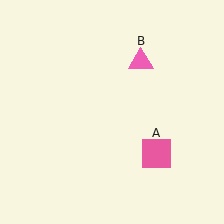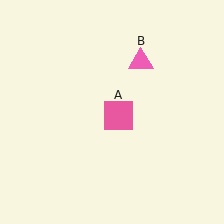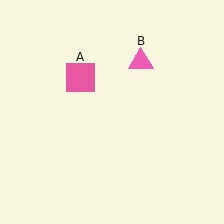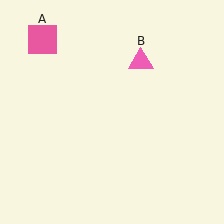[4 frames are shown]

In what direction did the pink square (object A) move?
The pink square (object A) moved up and to the left.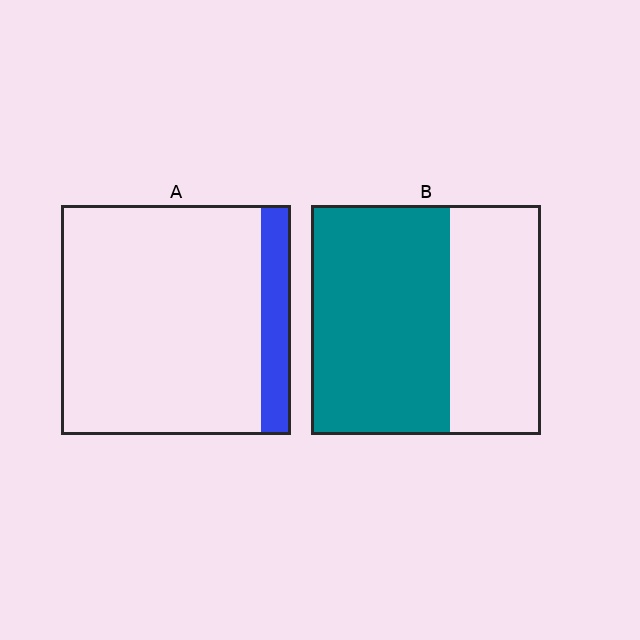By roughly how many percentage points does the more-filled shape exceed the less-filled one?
By roughly 45 percentage points (B over A).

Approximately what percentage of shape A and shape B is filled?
A is approximately 15% and B is approximately 60%.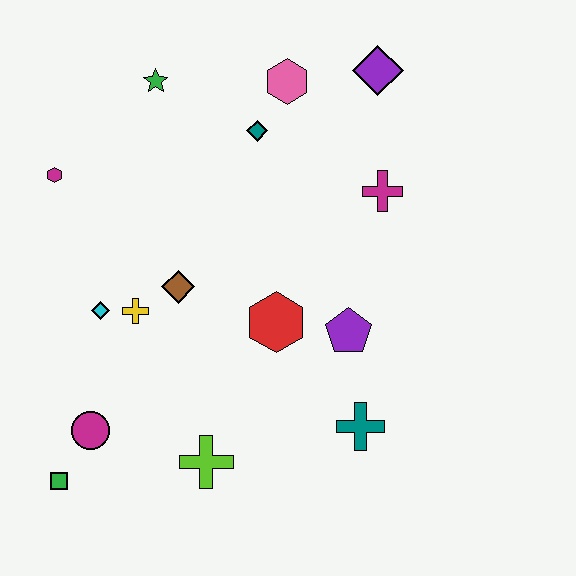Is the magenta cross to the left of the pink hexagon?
No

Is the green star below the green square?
No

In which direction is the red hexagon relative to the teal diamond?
The red hexagon is below the teal diamond.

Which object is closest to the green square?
The magenta circle is closest to the green square.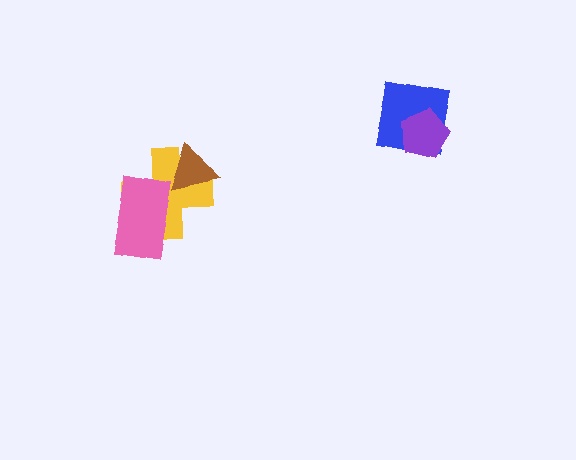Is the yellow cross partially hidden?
Yes, it is partially covered by another shape.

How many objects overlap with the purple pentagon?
1 object overlaps with the purple pentagon.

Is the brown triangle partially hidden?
No, no other shape covers it.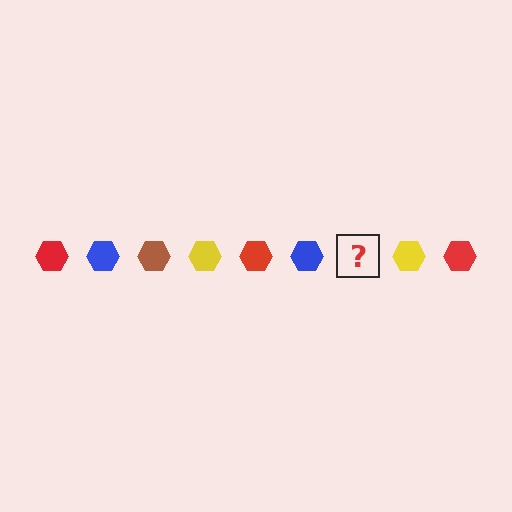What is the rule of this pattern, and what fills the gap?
The rule is that the pattern cycles through red, blue, brown, yellow hexagons. The gap should be filled with a brown hexagon.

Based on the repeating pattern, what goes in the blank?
The blank should be a brown hexagon.